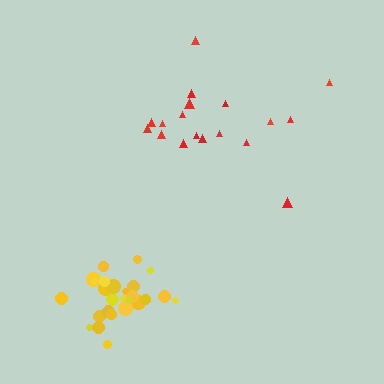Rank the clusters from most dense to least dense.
yellow, red.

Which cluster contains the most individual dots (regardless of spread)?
Yellow (27).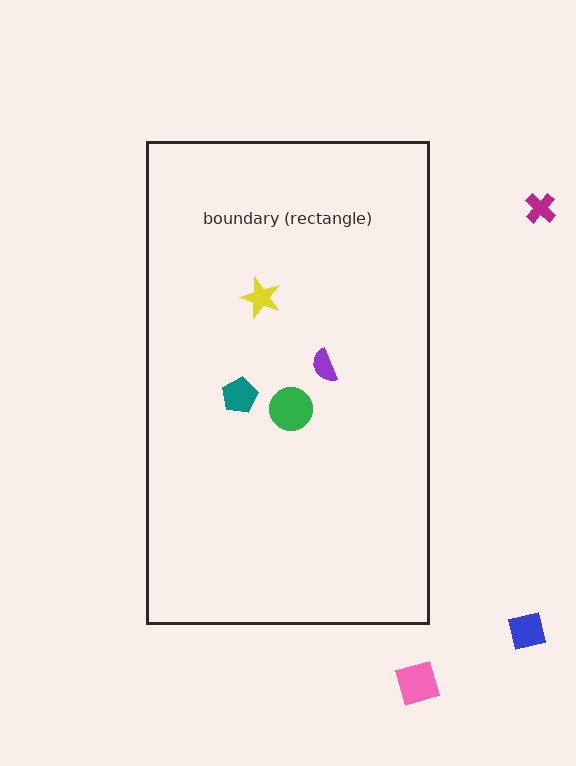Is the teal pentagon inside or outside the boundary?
Inside.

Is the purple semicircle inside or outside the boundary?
Inside.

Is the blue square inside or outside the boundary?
Outside.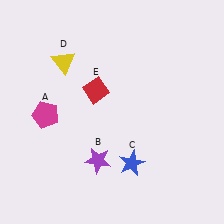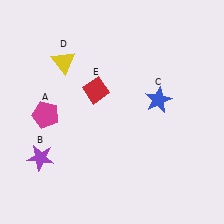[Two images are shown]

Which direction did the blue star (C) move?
The blue star (C) moved up.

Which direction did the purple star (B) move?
The purple star (B) moved left.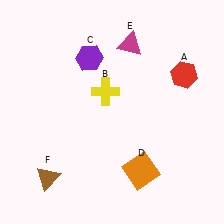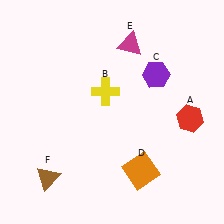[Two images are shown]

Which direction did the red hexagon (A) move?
The red hexagon (A) moved down.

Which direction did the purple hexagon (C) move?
The purple hexagon (C) moved right.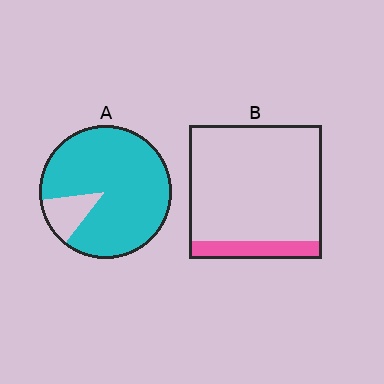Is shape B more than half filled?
No.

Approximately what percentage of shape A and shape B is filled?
A is approximately 90% and B is approximately 15%.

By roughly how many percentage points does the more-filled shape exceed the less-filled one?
By roughly 75 percentage points (A over B).